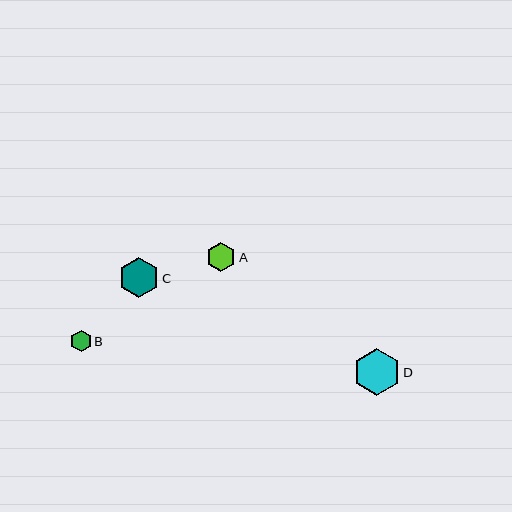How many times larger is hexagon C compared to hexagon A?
Hexagon C is approximately 1.4 times the size of hexagon A.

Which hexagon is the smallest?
Hexagon B is the smallest with a size of approximately 21 pixels.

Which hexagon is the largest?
Hexagon D is the largest with a size of approximately 47 pixels.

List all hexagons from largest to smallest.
From largest to smallest: D, C, A, B.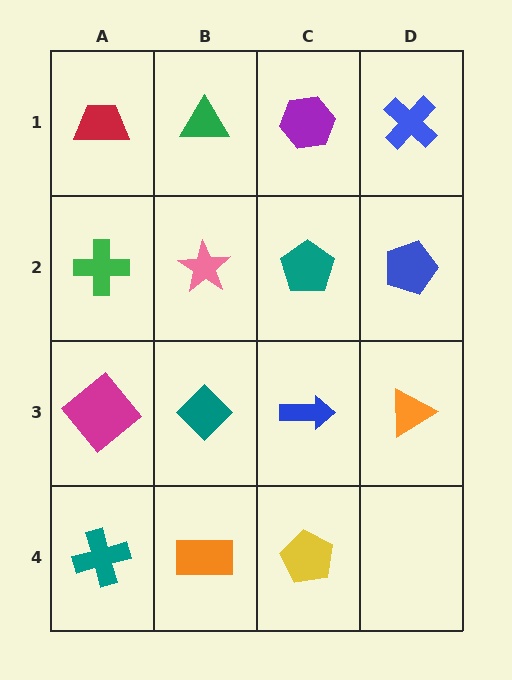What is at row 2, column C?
A teal pentagon.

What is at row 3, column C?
A blue arrow.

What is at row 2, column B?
A pink star.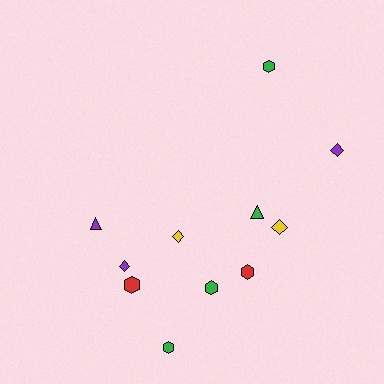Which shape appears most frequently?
Hexagon, with 5 objects.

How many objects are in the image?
There are 11 objects.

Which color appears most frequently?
Green, with 4 objects.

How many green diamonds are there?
There are no green diamonds.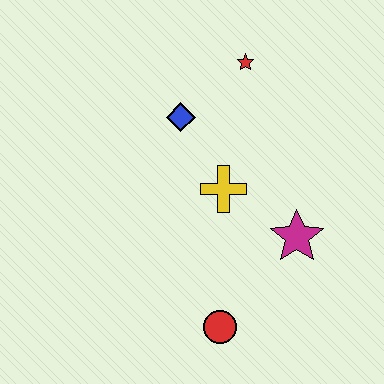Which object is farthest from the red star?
The red circle is farthest from the red star.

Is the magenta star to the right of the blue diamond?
Yes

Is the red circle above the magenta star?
No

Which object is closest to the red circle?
The magenta star is closest to the red circle.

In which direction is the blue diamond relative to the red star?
The blue diamond is to the left of the red star.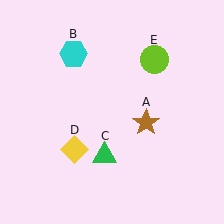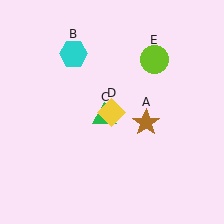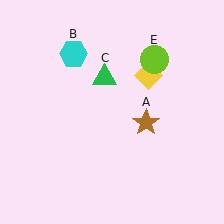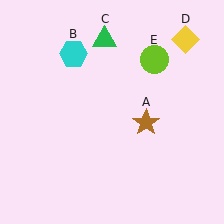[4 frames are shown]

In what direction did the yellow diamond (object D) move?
The yellow diamond (object D) moved up and to the right.